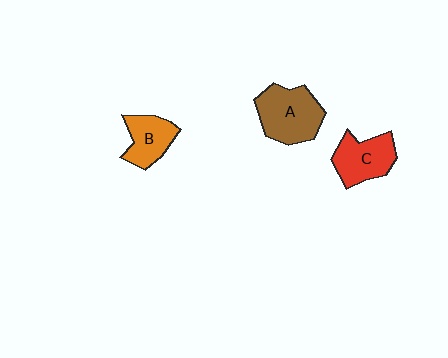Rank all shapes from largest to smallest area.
From largest to smallest: A (brown), C (red), B (orange).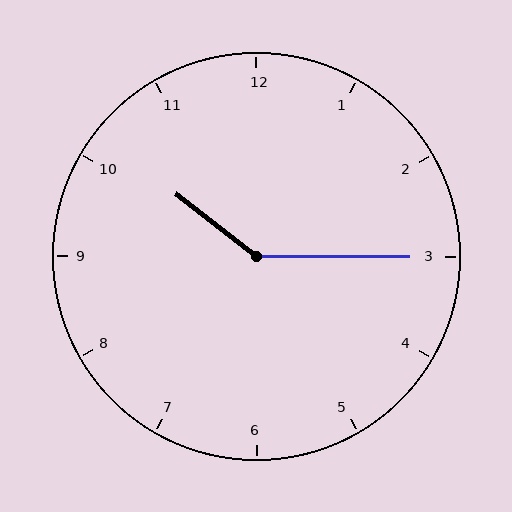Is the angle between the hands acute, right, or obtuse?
It is obtuse.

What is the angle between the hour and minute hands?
Approximately 142 degrees.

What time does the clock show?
10:15.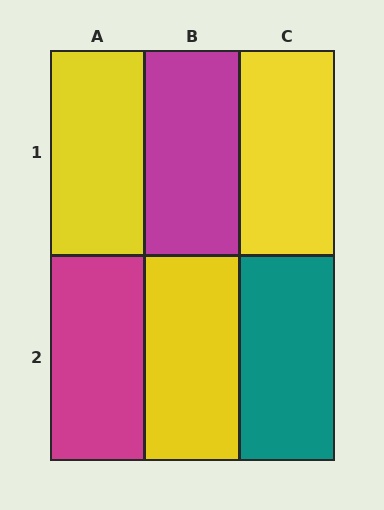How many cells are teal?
1 cell is teal.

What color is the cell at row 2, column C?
Teal.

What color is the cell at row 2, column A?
Magenta.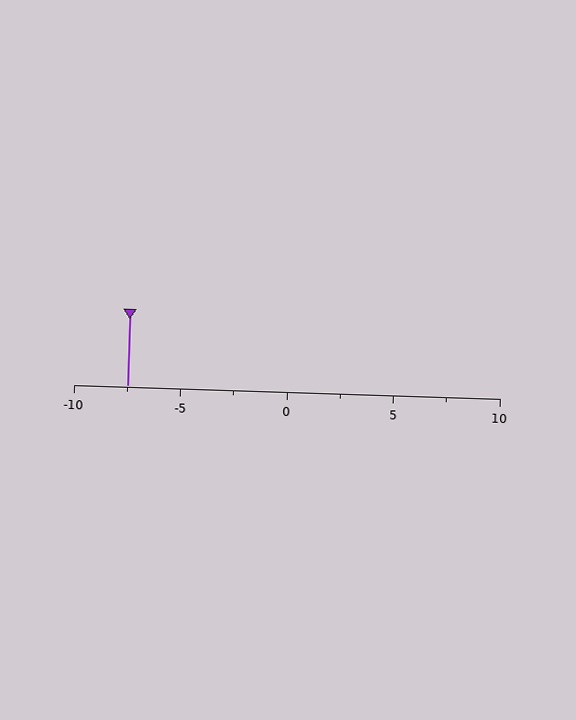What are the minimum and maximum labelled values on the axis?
The axis runs from -10 to 10.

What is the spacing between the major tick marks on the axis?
The major ticks are spaced 5 apart.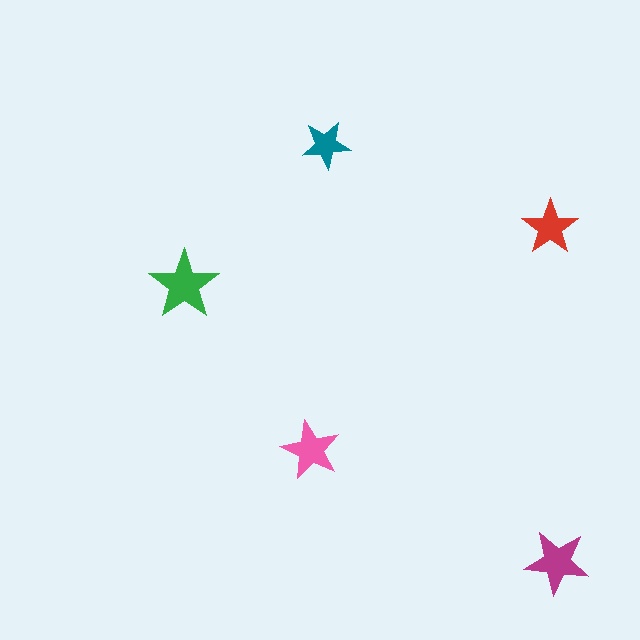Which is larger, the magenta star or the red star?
The magenta one.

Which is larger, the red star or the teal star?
The red one.